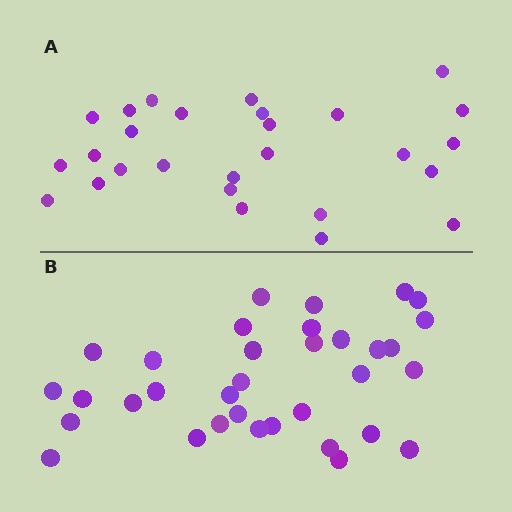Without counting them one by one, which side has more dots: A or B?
Region B (the bottom region) has more dots.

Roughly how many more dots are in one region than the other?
Region B has roughly 8 or so more dots than region A.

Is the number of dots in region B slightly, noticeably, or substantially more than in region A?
Region B has noticeably more, but not dramatically so. The ratio is roughly 1.3 to 1.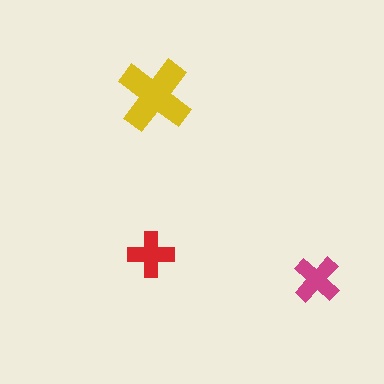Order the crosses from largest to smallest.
the yellow one, the magenta one, the red one.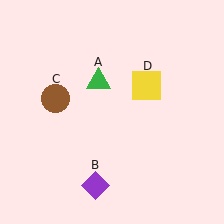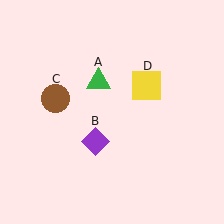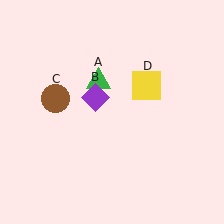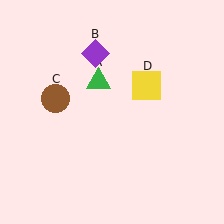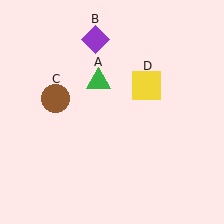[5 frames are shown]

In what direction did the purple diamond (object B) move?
The purple diamond (object B) moved up.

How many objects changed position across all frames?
1 object changed position: purple diamond (object B).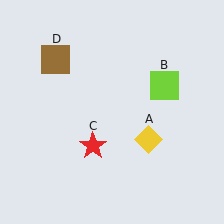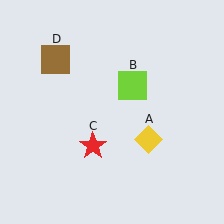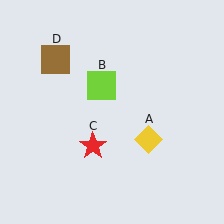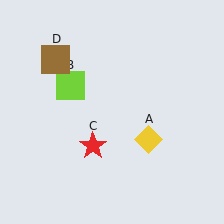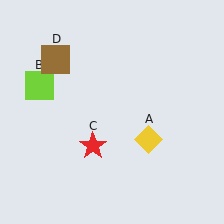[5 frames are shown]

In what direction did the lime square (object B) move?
The lime square (object B) moved left.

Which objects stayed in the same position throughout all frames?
Yellow diamond (object A) and red star (object C) and brown square (object D) remained stationary.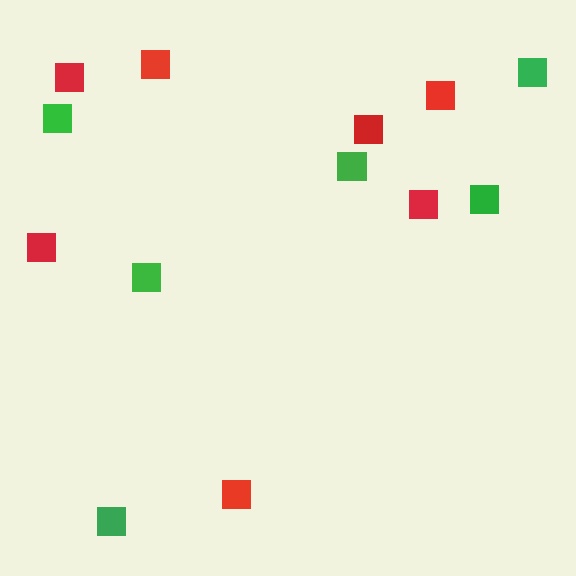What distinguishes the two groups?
There are 2 groups: one group of red squares (7) and one group of green squares (6).